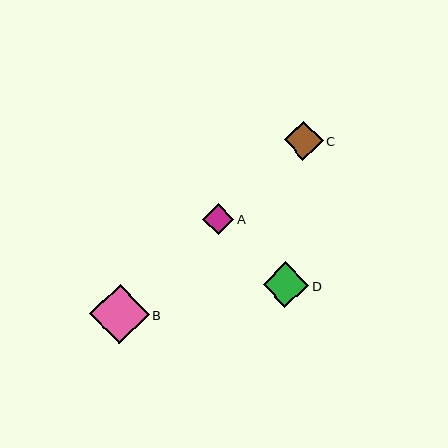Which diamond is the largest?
Diamond B is the largest with a size of approximately 60 pixels.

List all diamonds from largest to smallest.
From largest to smallest: B, D, C, A.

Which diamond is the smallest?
Diamond A is the smallest with a size of approximately 31 pixels.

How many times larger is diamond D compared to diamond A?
Diamond D is approximately 1.5 times the size of diamond A.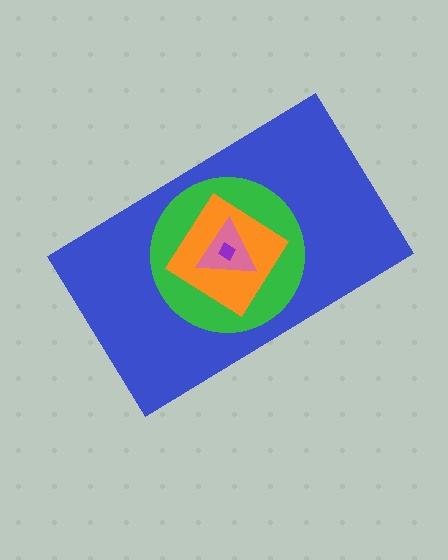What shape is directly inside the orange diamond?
The pink triangle.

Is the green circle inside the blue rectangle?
Yes.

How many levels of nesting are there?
5.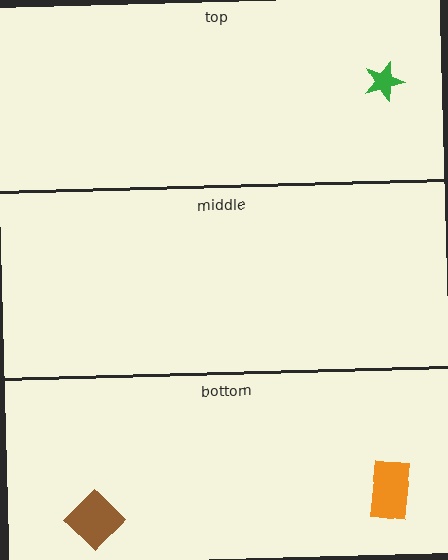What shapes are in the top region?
The green star.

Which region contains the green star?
The top region.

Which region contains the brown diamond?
The bottom region.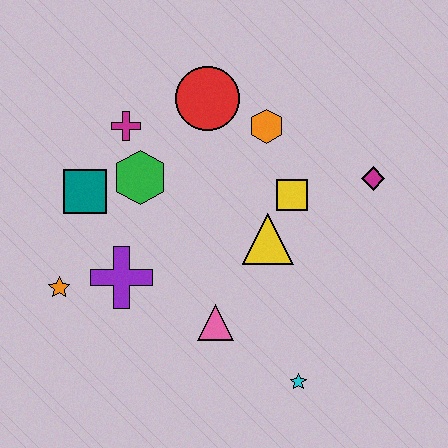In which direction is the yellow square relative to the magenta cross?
The yellow square is to the right of the magenta cross.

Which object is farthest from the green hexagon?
The cyan star is farthest from the green hexagon.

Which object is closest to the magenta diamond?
The yellow square is closest to the magenta diamond.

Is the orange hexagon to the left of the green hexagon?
No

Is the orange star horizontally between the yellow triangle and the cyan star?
No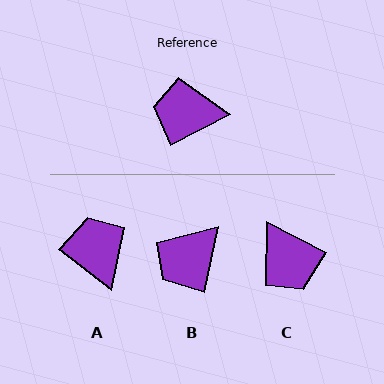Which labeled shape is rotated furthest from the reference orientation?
C, about 124 degrees away.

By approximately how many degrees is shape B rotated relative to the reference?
Approximately 50 degrees counter-clockwise.